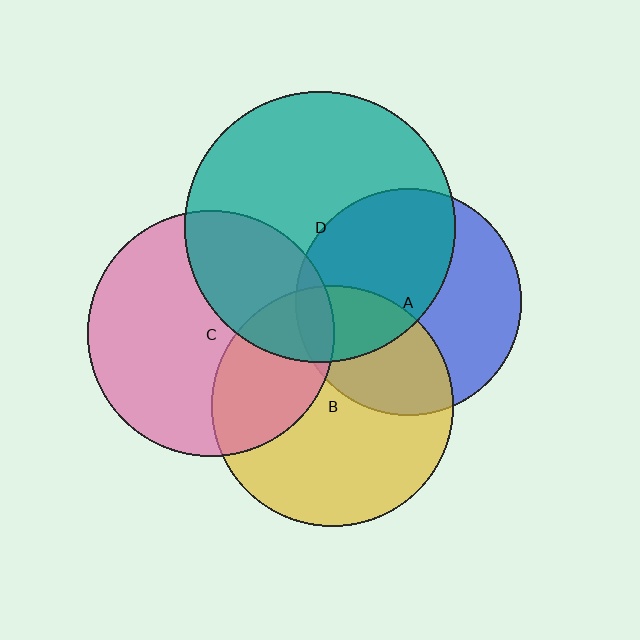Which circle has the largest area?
Circle D (teal).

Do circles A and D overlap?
Yes.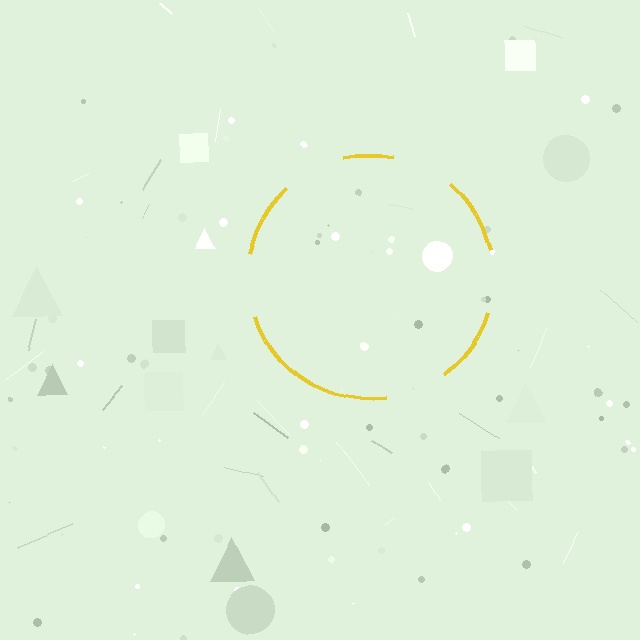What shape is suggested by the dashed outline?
The dashed outline suggests a circle.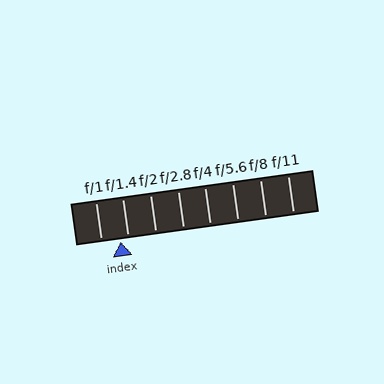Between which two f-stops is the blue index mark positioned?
The index mark is between f/1 and f/1.4.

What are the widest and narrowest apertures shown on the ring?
The widest aperture shown is f/1 and the narrowest is f/11.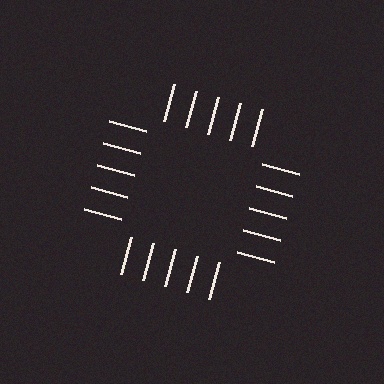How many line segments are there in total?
20 — 5 along each of the 4 edges.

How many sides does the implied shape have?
4 sides — the line-ends trace a square.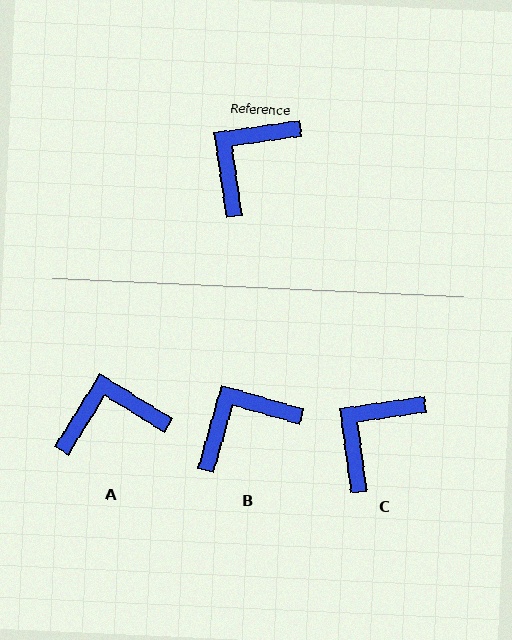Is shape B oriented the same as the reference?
No, it is off by about 24 degrees.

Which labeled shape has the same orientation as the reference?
C.